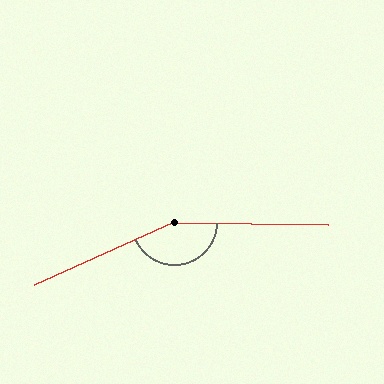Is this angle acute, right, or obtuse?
It is obtuse.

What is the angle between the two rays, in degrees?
Approximately 155 degrees.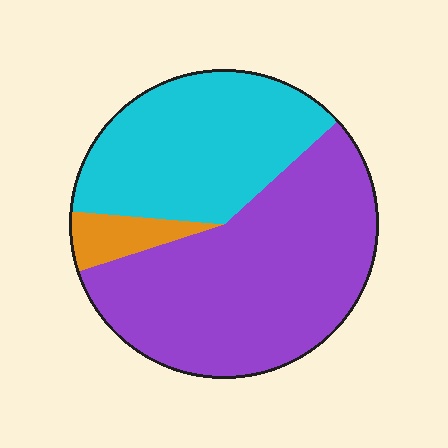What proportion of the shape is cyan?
Cyan takes up between a quarter and a half of the shape.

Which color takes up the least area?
Orange, at roughly 5%.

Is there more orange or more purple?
Purple.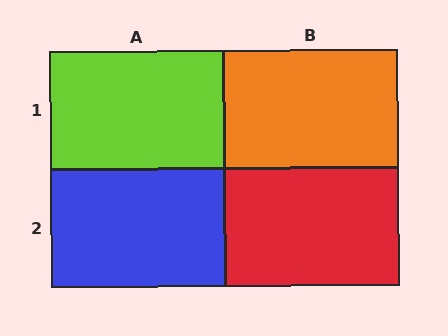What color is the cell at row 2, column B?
Red.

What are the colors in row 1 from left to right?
Lime, orange.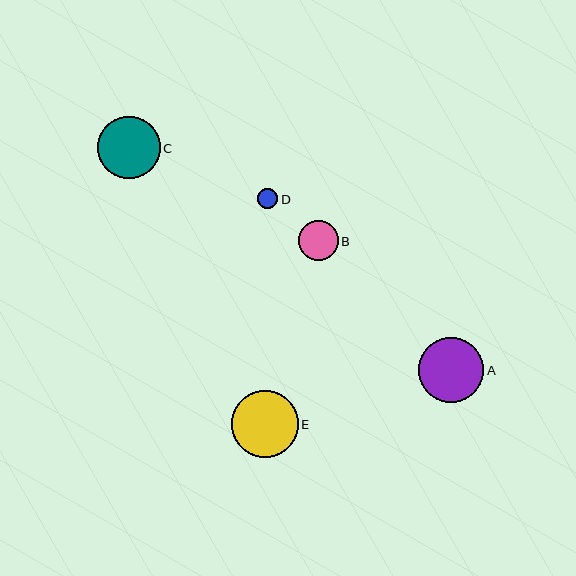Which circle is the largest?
Circle E is the largest with a size of approximately 67 pixels.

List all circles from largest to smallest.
From largest to smallest: E, A, C, B, D.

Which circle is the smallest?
Circle D is the smallest with a size of approximately 20 pixels.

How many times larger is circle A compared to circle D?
Circle A is approximately 3.2 times the size of circle D.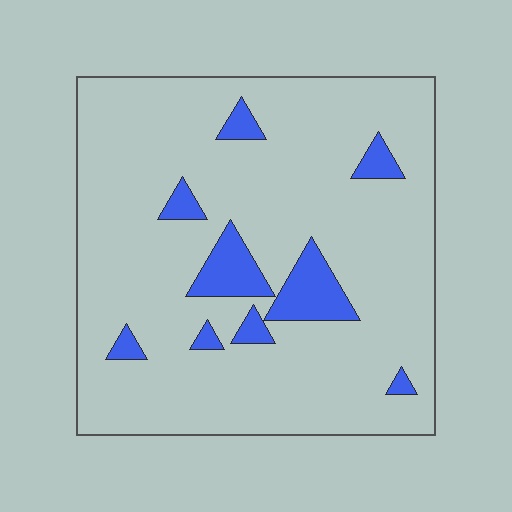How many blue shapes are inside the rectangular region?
9.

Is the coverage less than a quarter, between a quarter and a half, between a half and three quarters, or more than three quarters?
Less than a quarter.